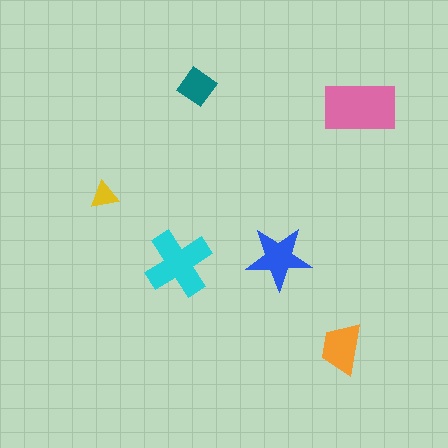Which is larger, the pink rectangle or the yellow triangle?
The pink rectangle.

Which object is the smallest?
The yellow triangle.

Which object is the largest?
The pink rectangle.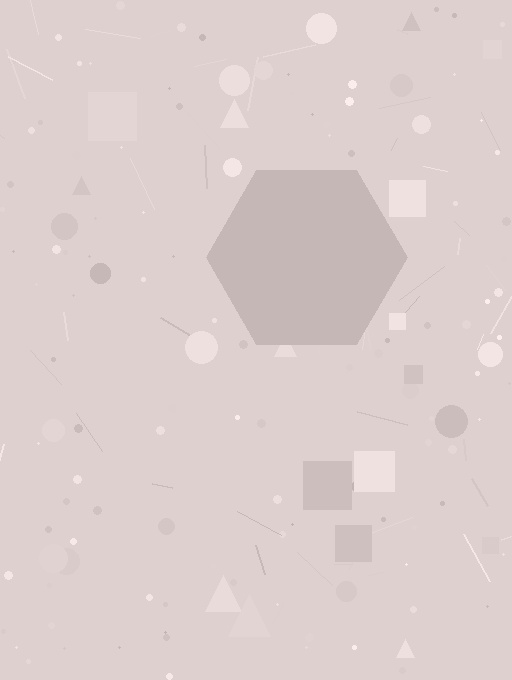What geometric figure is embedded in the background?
A hexagon is embedded in the background.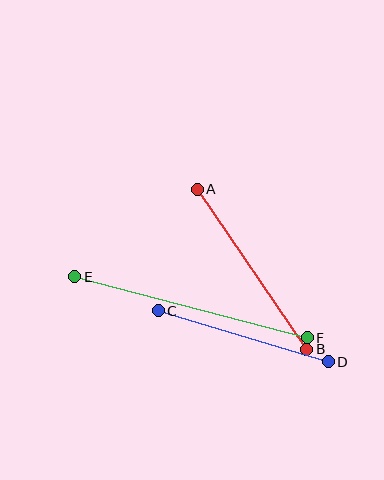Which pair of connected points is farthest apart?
Points E and F are farthest apart.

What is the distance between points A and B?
The distance is approximately 194 pixels.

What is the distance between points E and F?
The distance is approximately 240 pixels.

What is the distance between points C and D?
The distance is approximately 177 pixels.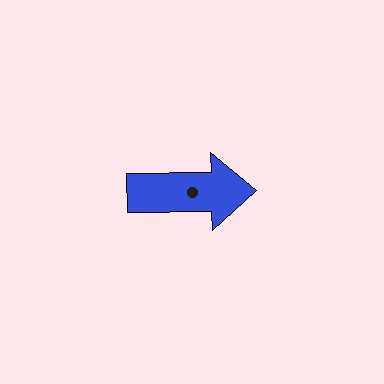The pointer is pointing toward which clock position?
Roughly 3 o'clock.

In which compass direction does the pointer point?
East.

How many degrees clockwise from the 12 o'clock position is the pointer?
Approximately 89 degrees.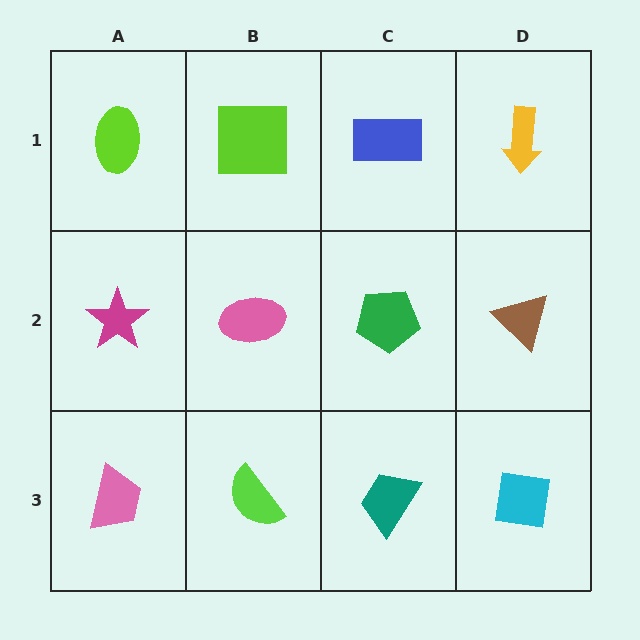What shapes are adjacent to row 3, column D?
A brown triangle (row 2, column D), a teal trapezoid (row 3, column C).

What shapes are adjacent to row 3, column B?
A pink ellipse (row 2, column B), a pink trapezoid (row 3, column A), a teal trapezoid (row 3, column C).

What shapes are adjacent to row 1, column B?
A pink ellipse (row 2, column B), a lime ellipse (row 1, column A), a blue rectangle (row 1, column C).